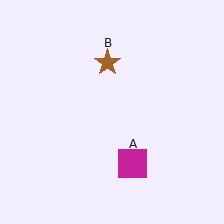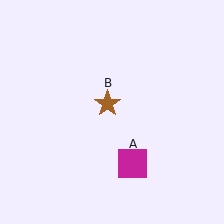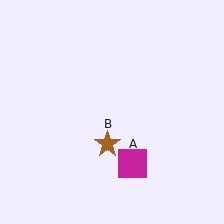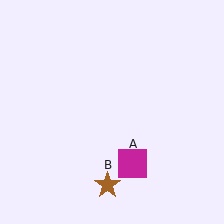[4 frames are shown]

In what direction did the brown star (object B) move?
The brown star (object B) moved down.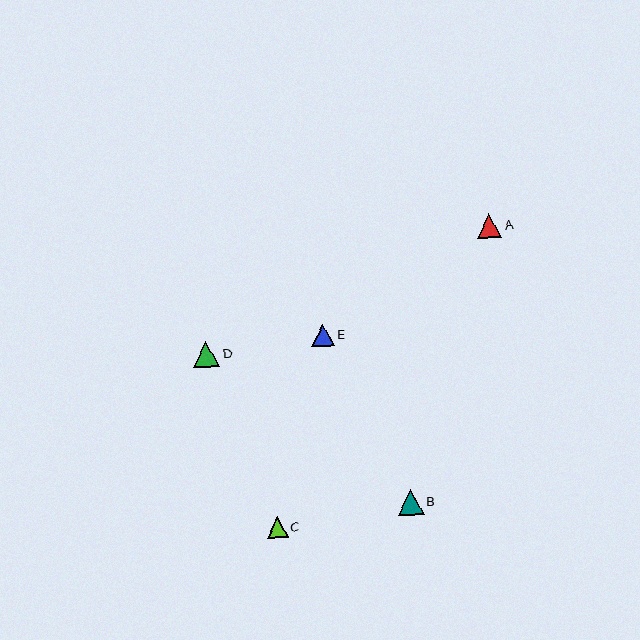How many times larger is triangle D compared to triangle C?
Triangle D is approximately 1.3 times the size of triangle C.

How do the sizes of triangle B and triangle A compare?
Triangle B and triangle A are approximately the same size.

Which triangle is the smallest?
Triangle C is the smallest with a size of approximately 21 pixels.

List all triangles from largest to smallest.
From largest to smallest: D, B, A, E, C.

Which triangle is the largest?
Triangle D is the largest with a size of approximately 27 pixels.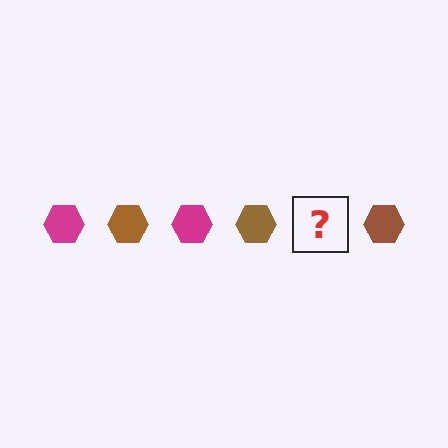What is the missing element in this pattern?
The missing element is a magenta hexagon.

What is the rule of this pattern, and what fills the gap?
The rule is that the pattern cycles through magenta, brown hexagons. The gap should be filled with a magenta hexagon.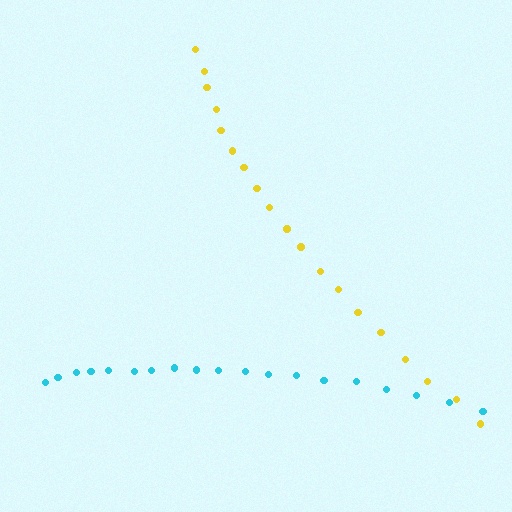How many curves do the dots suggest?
There are 2 distinct paths.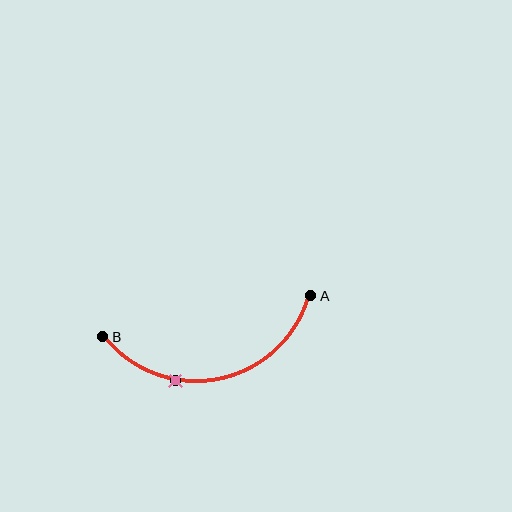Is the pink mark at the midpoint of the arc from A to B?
No. The pink mark lies on the arc but is closer to endpoint B. The arc midpoint would be at the point on the curve equidistant along the arc from both A and B.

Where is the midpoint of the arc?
The arc midpoint is the point on the curve farthest from the straight line joining A and B. It sits below that line.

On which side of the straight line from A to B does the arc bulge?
The arc bulges below the straight line connecting A and B.